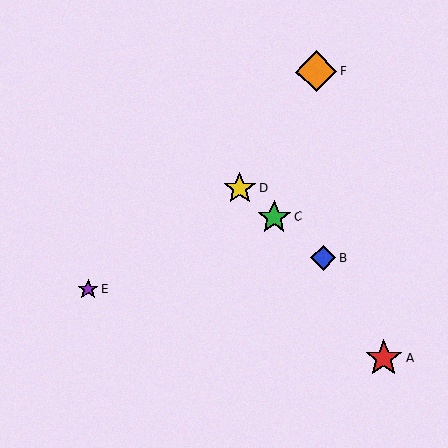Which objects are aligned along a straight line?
Objects B, C, D are aligned along a straight line.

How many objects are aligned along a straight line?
3 objects (B, C, D) are aligned along a straight line.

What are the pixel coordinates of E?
Object E is at (88, 289).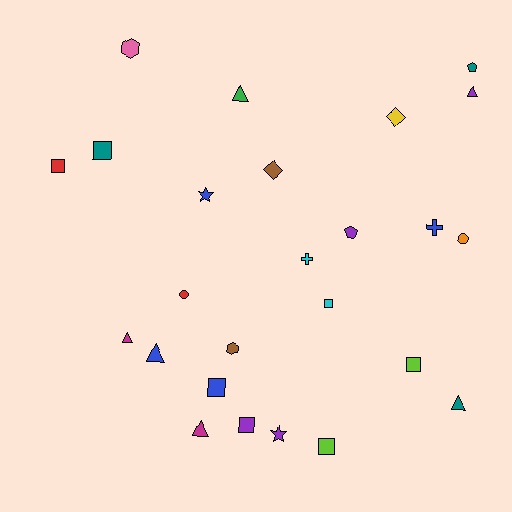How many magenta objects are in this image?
There are 2 magenta objects.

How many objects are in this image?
There are 25 objects.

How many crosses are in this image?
There are 2 crosses.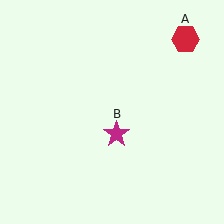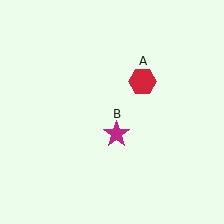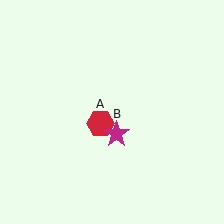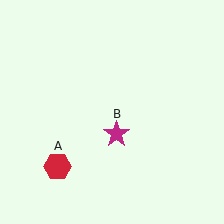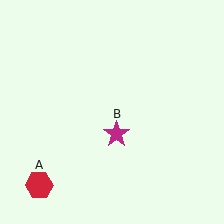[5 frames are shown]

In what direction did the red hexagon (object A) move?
The red hexagon (object A) moved down and to the left.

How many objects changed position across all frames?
1 object changed position: red hexagon (object A).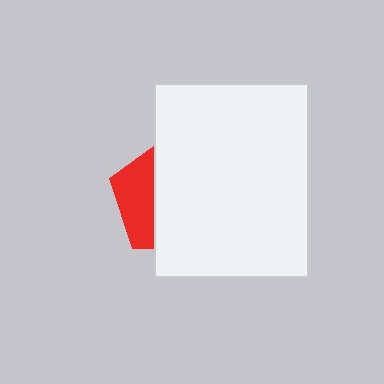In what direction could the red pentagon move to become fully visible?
The red pentagon could move left. That would shift it out from behind the white rectangle entirely.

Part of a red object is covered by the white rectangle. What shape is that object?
It is a pentagon.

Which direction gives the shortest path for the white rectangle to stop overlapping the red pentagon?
Moving right gives the shortest separation.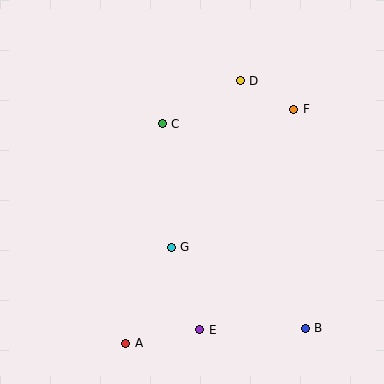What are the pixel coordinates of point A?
Point A is at (126, 343).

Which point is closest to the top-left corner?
Point C is closest to the top-left corner.